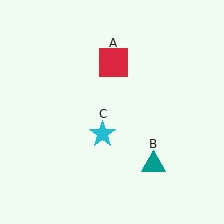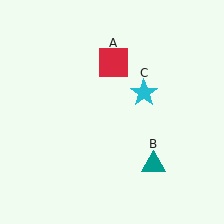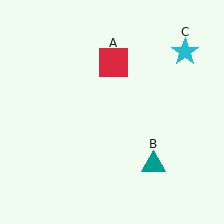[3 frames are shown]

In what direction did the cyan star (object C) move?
The cyan star (object C) moved up and to the right.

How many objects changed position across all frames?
1 object changed position: cyan star (object C).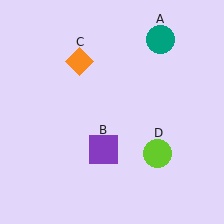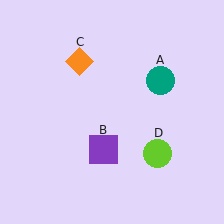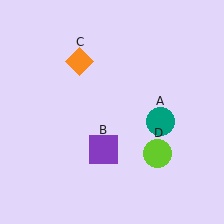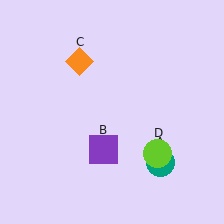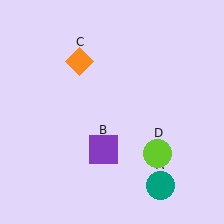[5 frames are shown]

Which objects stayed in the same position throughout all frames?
Purple square (object B) and orange diamond (object C) and lime circle (object D) remained stationary.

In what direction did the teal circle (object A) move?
The teal circle (object A) moved down.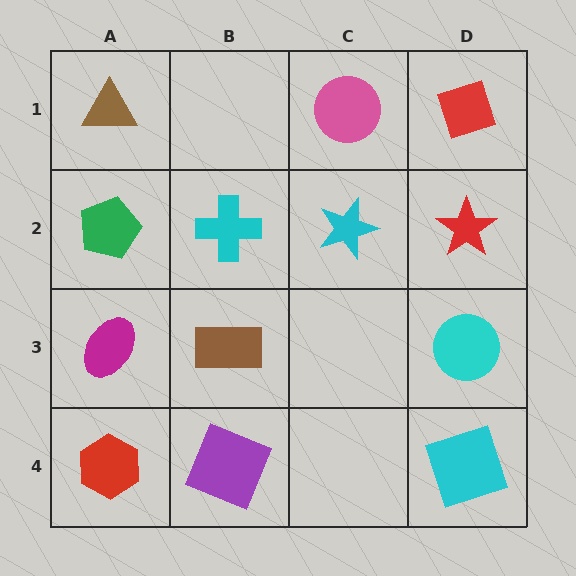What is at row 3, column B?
A brown rectangle.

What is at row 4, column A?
A red hexagon.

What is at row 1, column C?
A pink circle.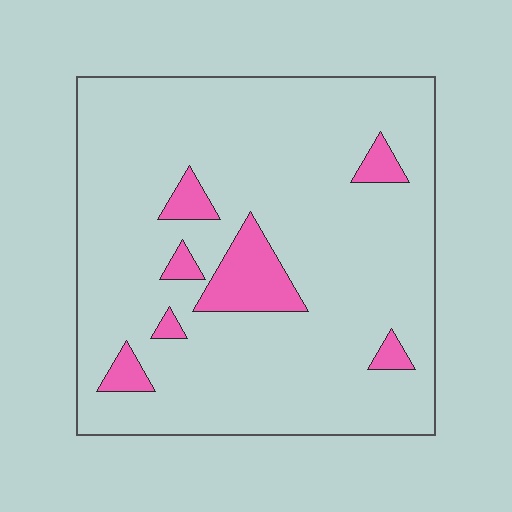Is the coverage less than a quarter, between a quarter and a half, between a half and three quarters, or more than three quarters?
Less than a quarter.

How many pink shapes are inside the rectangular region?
7.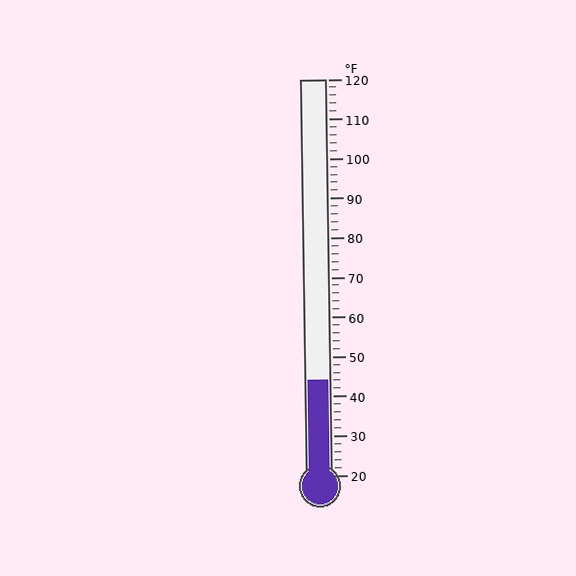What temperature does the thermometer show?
The thermometer shows approximately 44°F.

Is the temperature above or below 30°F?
The temperature is above 30°F.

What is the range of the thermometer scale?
The thermometer scale ranges from 20°F to 120°F.